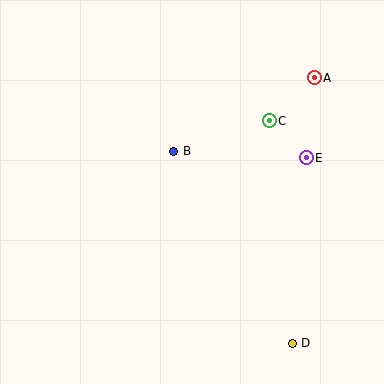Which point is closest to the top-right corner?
Point A is closest to the top-right corner.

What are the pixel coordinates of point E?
Point E is at (306, 158).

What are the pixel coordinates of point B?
Point B is at (174, 151).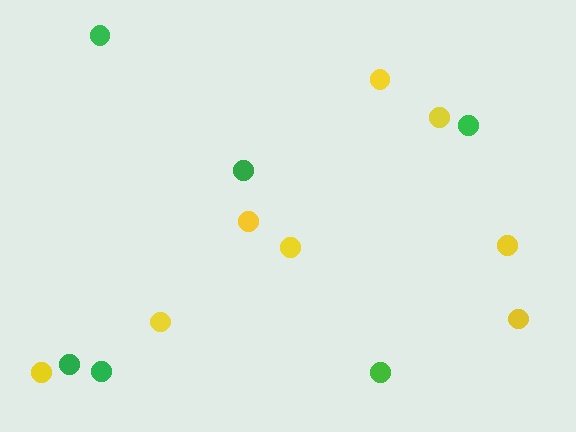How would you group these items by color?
There are 2 groups: one group of yellow circles (8) and one group of green circles (6).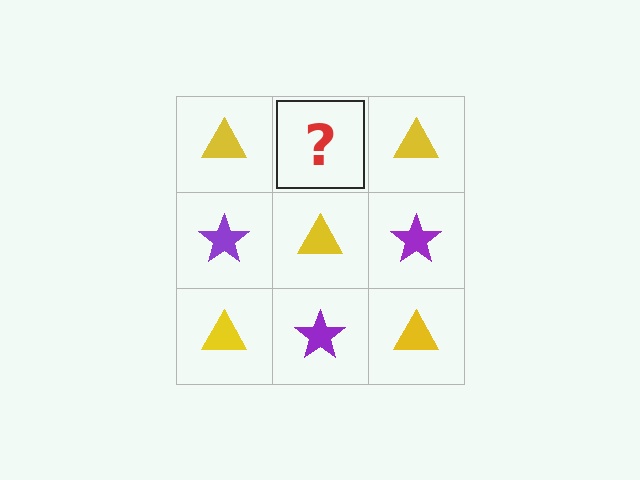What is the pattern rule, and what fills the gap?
The rule is that it alternates yellow triangle and purple star in a checkerboard pattern. The gap should be filled with a purple star.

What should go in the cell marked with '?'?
The missing cell should contain a purple star.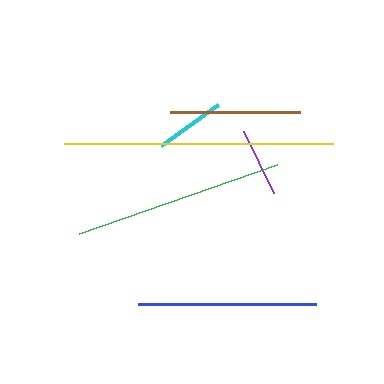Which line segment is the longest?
The yellow line is the longest at approximately 269 pixels.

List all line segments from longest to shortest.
From longest to shortest: yellow, green, blue, brown, cyan, purple.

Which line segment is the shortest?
The purple line is the shortest at approximately 69 pixels.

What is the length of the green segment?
The green segment is approximately 209 pixels long.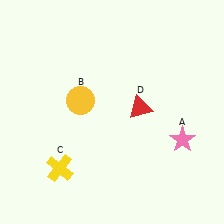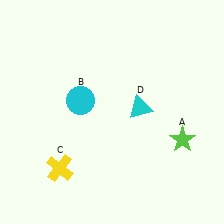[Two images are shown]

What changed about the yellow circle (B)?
In Image 1, B is yellow. In Image 2, it changed to cyan.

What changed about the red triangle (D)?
In Image 1, D is red. In Image 2, it changed to cyan.